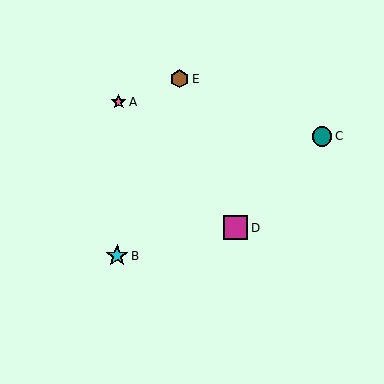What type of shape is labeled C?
Shape C is a teal circle.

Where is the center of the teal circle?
The center of the teal circle is at (322, 136).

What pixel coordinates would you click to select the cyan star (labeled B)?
Click at (117, 256) to select the cyan star B.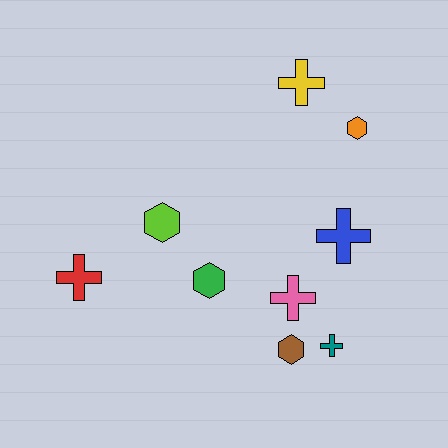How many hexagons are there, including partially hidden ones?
There are 4 hexagons.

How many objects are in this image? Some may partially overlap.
There are 9 objects.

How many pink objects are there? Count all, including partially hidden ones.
There is 1 pink object.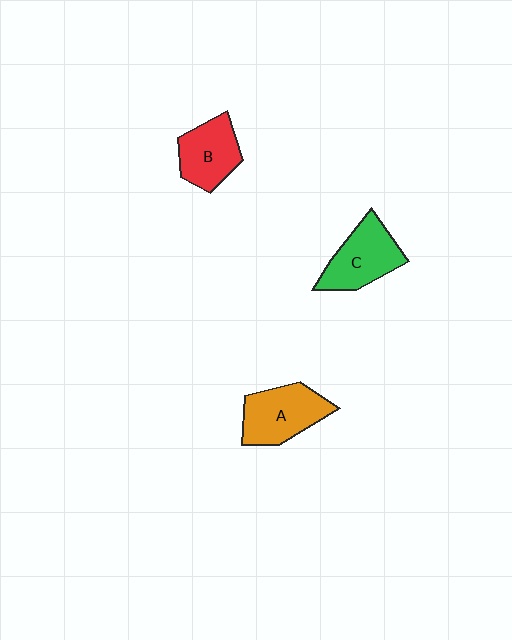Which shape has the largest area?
Shape A (orange).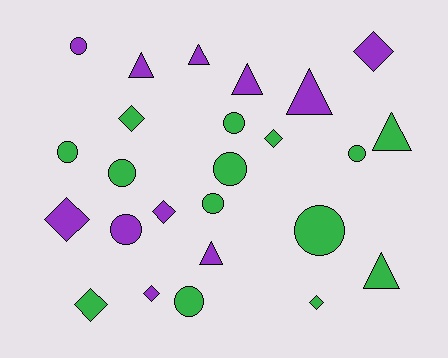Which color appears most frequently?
Green, with 14 objects.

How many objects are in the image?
There are 25 objects.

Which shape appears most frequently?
Circle, with 10 objects.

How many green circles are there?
There are 8 green circles.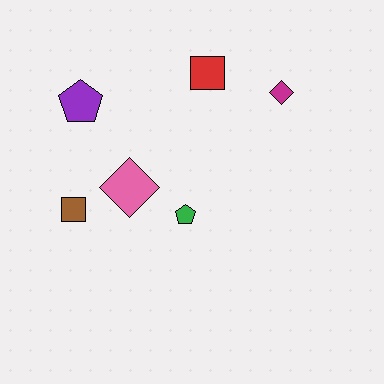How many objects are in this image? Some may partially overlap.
There are 6 objects.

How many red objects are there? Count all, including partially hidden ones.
There is 1 red object.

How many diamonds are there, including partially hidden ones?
There are 2 diamonds.